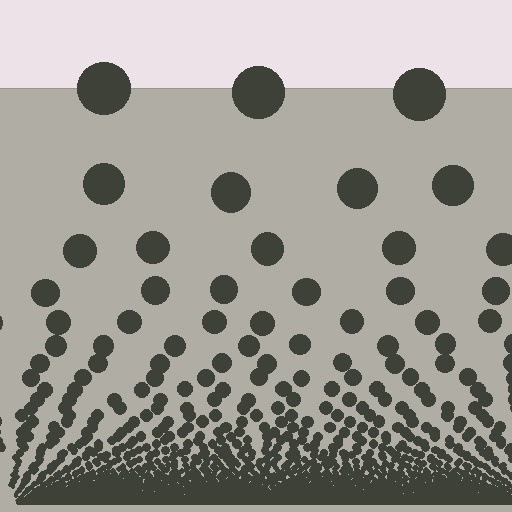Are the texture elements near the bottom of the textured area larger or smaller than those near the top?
Smaller. The gradient is inverted — elements near the bottom are smaller and denser.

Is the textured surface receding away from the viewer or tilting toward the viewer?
The surface appears to tilt toward the viewer. Texture elements get larger and sparser toward the top.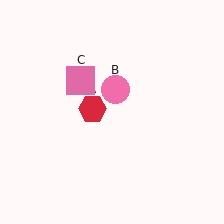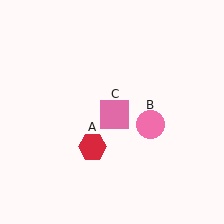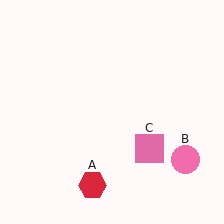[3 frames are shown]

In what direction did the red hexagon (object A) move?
The red hexagon (object A) moved down.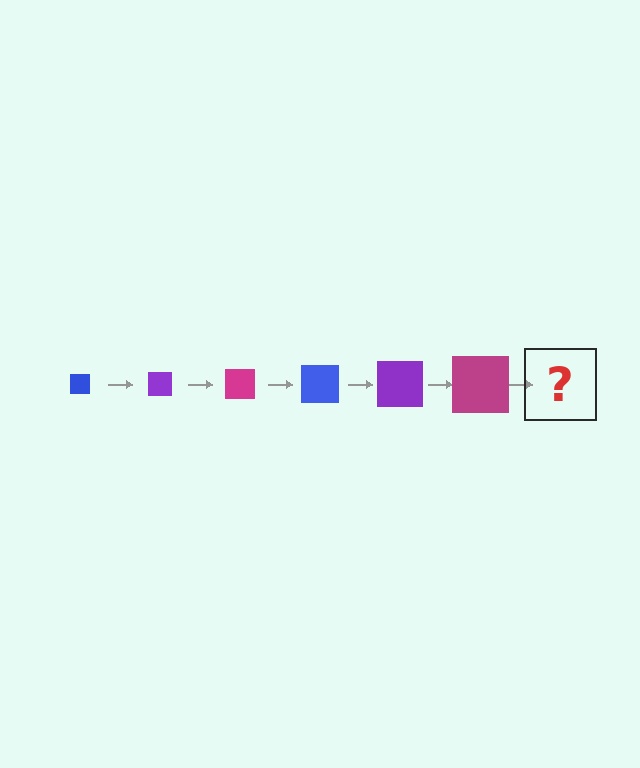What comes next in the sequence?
The next element should be a blue square, larger than the previous one.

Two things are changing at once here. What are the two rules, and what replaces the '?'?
The two rules are that the square grows larger each step and the color cycles through blue, purple, and magenta. The '?' should be a blue square, larger than the previous one.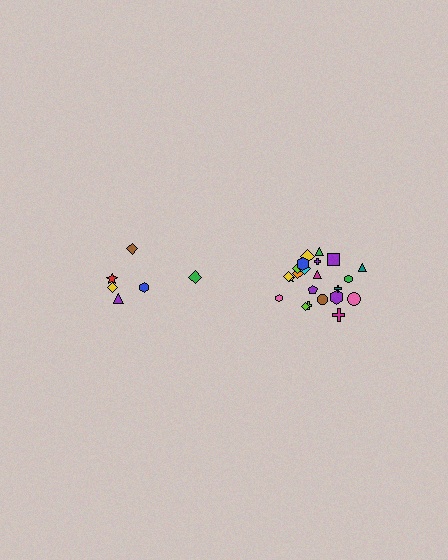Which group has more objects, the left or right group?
The right group.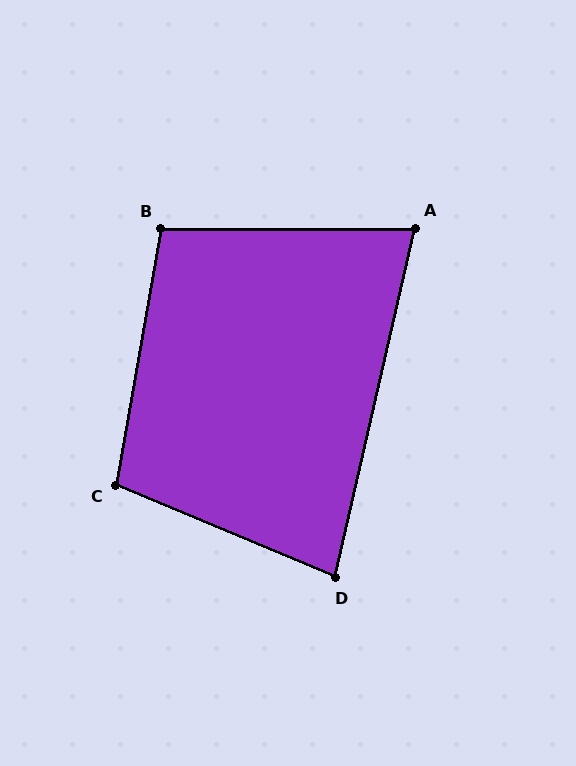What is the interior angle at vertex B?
Approximately 100 degrees (obtuse).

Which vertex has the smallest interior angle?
A, at approximately 77 degrees.